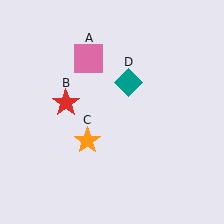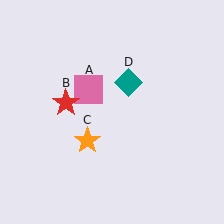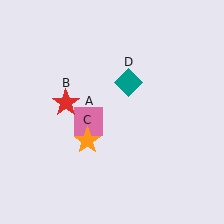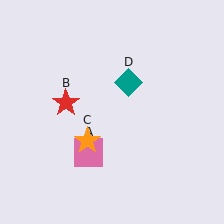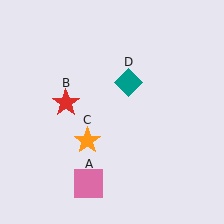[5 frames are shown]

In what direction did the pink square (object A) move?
The pink square (object A) moved down.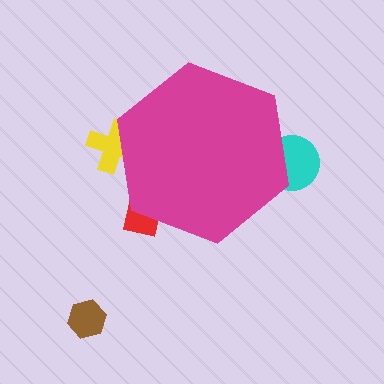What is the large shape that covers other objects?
A magenta hexagon.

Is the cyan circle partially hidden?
Yes, the cyan circle is partially hidden behind the magenta hexagon.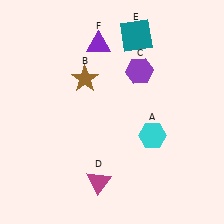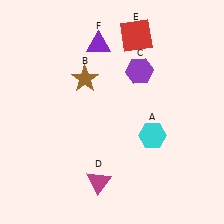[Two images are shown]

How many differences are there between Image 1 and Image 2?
There is 1 difference between the two images.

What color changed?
The square (E) changed from teal in Image 1 to red in Image 2.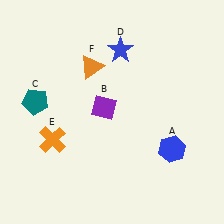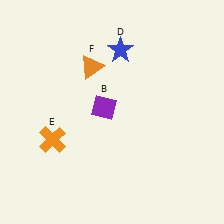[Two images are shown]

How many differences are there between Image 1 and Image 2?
There are 2 differences between the two images.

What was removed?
The teal pentagon (C), the blue hexagon (A) were removed in Image 2.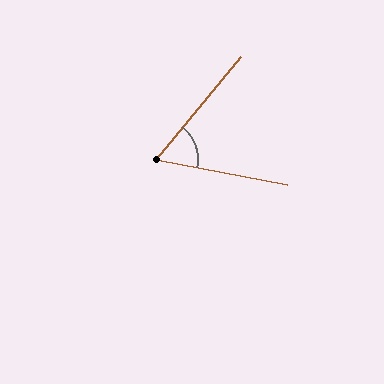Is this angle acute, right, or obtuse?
It is acute.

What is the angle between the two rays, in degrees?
Approximately 61 degrees.